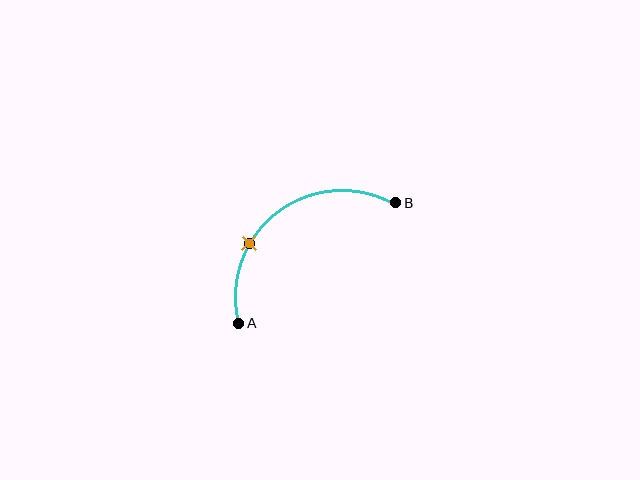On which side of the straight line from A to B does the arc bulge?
The arc bulges above and to the left of the straight line connecting A and B.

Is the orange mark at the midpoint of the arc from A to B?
No. The orange mark lies on the arc but is closer to endpoint A. The arc midpoint would be at the point on the curve equidistant along the arc from both A and B.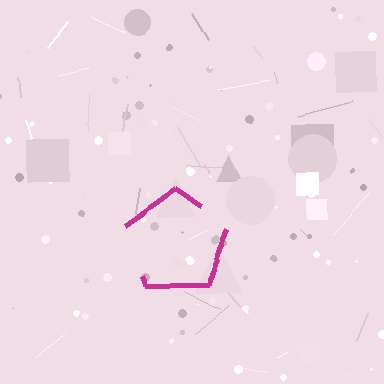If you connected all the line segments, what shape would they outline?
They would outline a pentagon.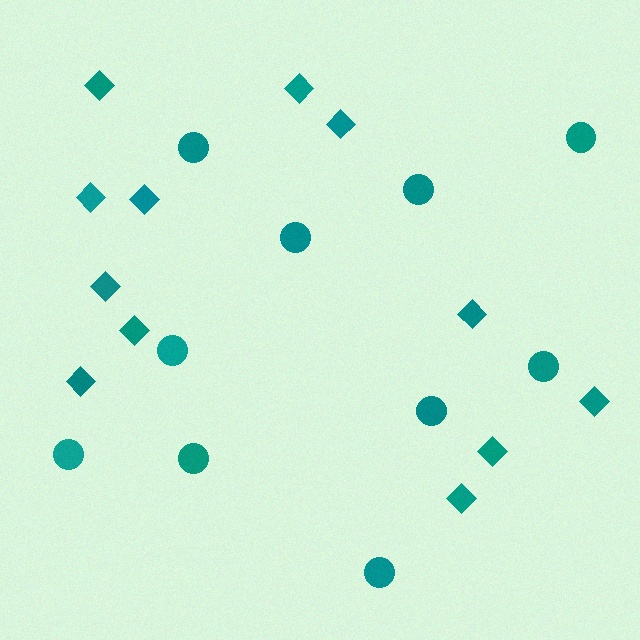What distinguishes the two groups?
There are 2 groups: one group of circles (10) and one group of diamonds (12).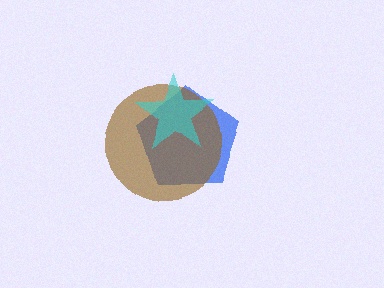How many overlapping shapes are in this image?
There are 3 overlapping shapes in the image.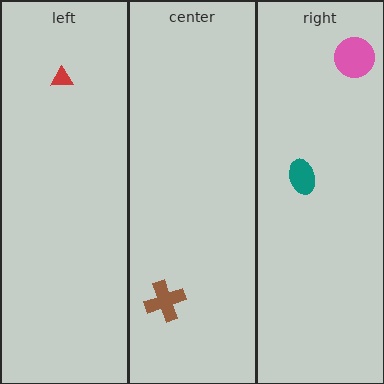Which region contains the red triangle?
The left region.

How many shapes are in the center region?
1.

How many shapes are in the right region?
2.